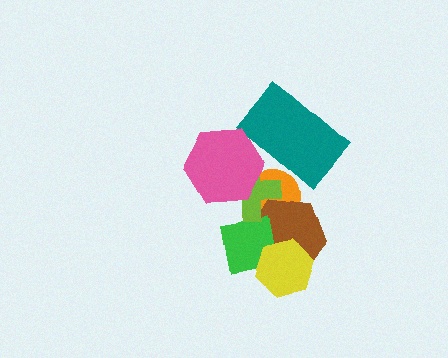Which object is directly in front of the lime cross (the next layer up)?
The teal rectangle is directly in front of the lime cross.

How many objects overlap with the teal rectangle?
3 objects overlap with the teal rectangle.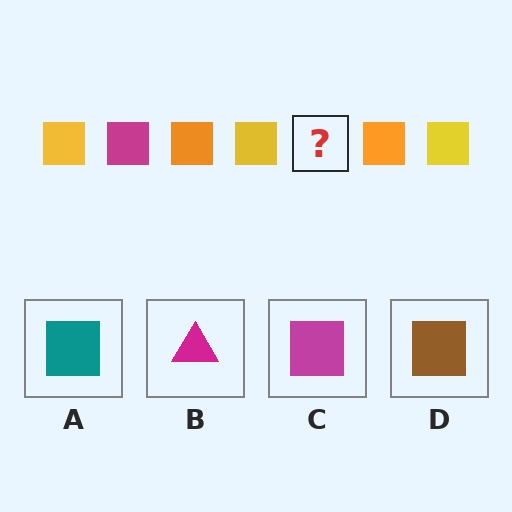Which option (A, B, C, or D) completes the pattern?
C.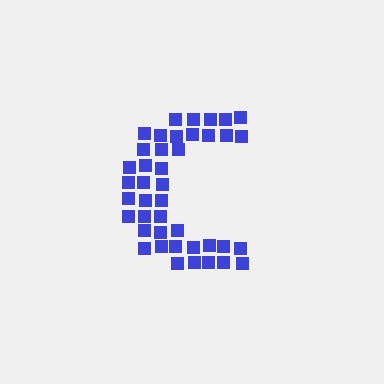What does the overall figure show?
The overall figure shows the letter C.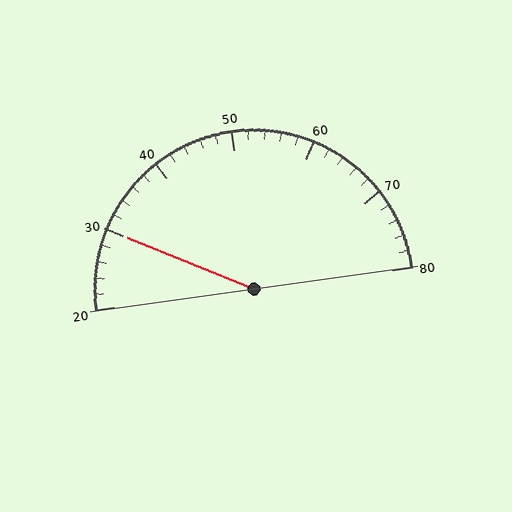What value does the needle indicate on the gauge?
The needle indicates approximately 30.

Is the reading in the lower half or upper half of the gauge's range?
The reading is in the lower half of the range (20 to 80).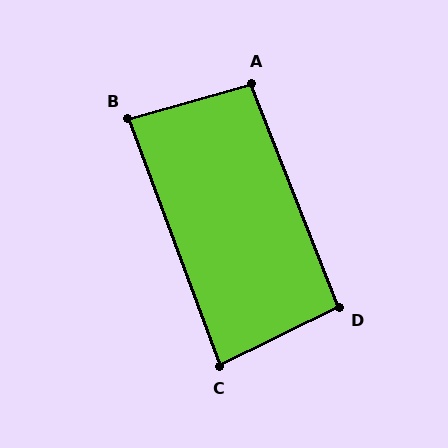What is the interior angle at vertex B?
Approximately 85 degrees (approximately right).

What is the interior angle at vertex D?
Approximately 95 degrees (approximately right).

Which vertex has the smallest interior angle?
C, at approximately 84 degrees.